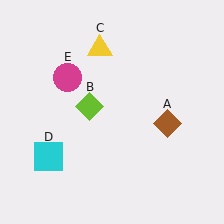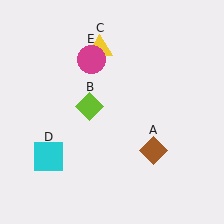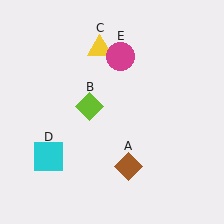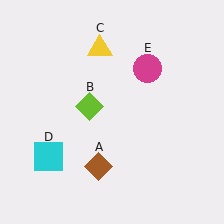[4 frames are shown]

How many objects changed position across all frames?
2 objects changed position: brown diamond (object A), magenta circle (object E).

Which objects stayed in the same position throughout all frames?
Lime diamond (object B) and yellow triangle (object C) and cyan square (object D) remained stationary.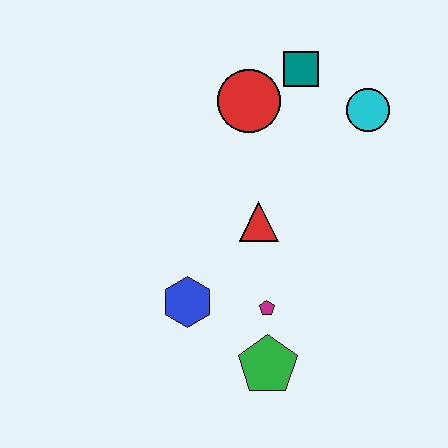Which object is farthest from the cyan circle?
The green pentagon is farthest from the cyan circle.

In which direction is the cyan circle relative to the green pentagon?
The cyan circle is above the green pentagon.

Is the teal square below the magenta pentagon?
No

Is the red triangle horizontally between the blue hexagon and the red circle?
No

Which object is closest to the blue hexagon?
The magenta pentagon is closest to the blue hexagon.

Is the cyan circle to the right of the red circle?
Yes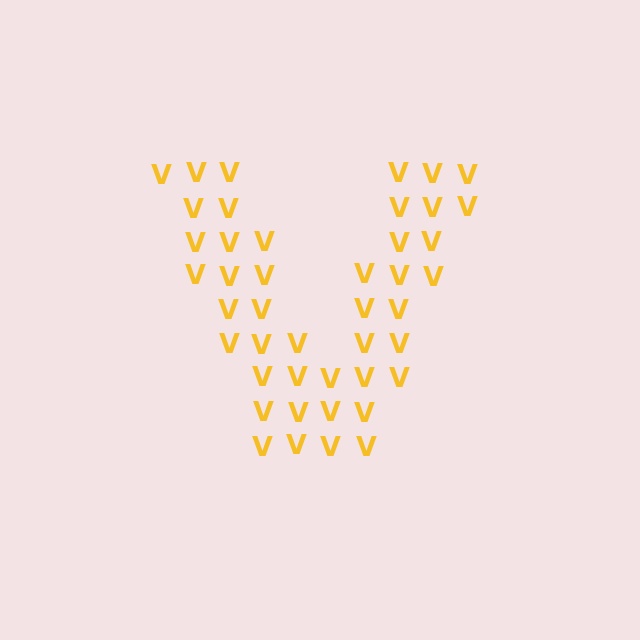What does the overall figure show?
The overall figure shows the letter V.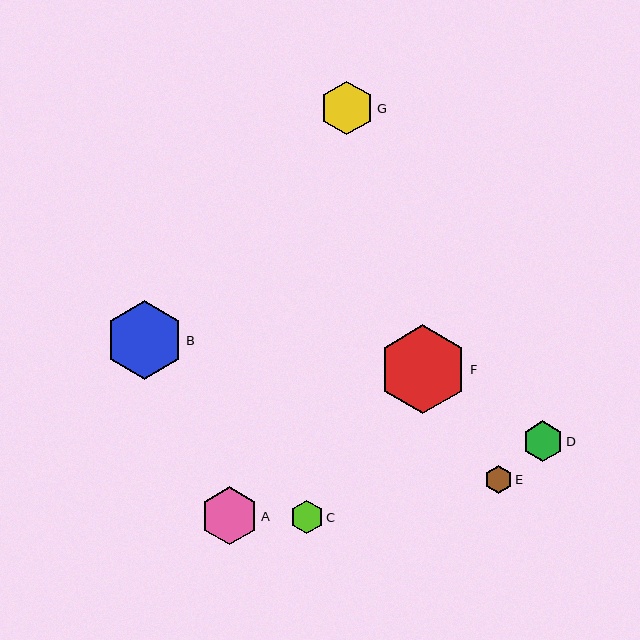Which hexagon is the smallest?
Hexagon E is the smallest with a size of approximately 27 pixels.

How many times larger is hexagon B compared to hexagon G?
Hexagon B is approximately 1.5 times the size of hexagon G.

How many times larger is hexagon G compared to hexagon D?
Hexagon G is approximately 1.3 times the size of hexagon D.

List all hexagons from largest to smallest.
From largest to smallest: F, B, A, G, D, C, E.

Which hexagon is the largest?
Hexagon F is the largest with a size of approximately 89 pixels.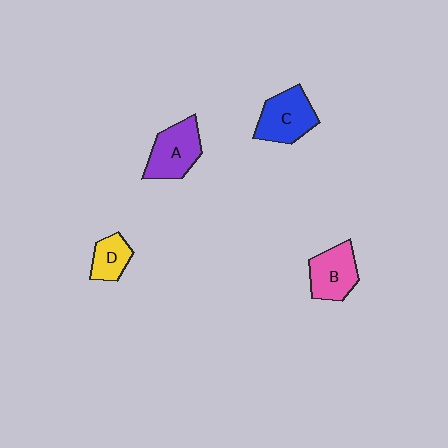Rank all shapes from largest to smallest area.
From largest to smallest: C (blue), A (purple), B (pink), D (yellow).